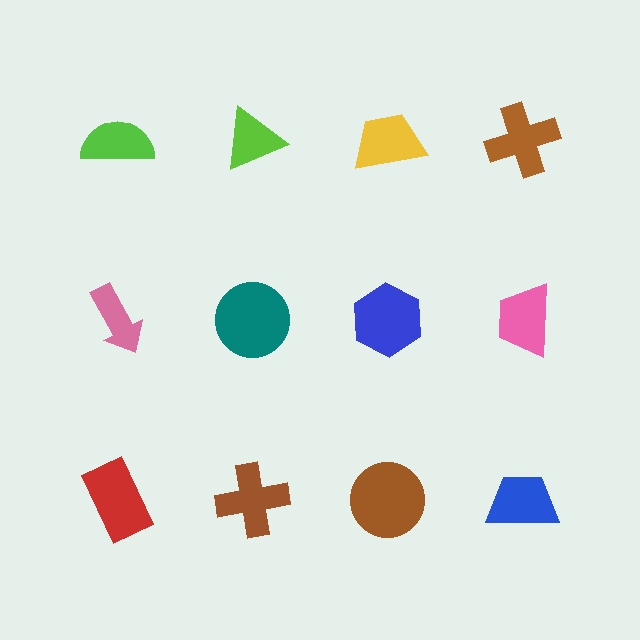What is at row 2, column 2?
A teal circle.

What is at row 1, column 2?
A lime triangle.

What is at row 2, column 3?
A blue hexagon.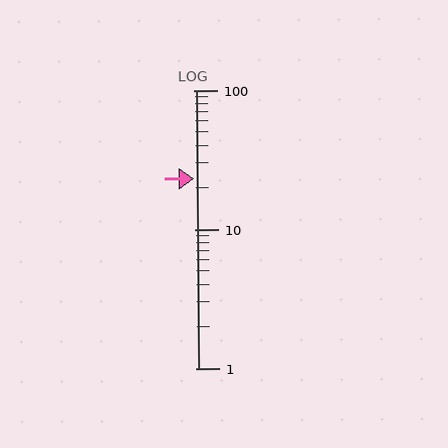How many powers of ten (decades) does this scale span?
The scale spans 2 decades, from 1 to 100.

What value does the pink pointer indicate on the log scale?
The pointer indicates approximately 23.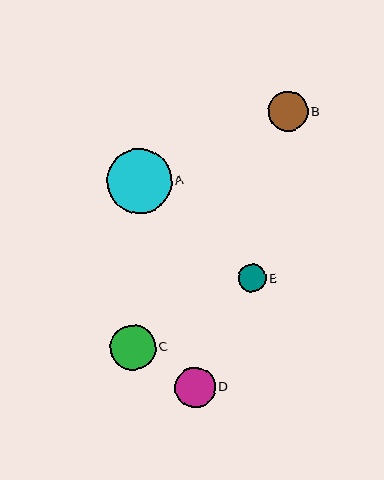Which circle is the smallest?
Circle E is the smallest with a size of approximately 28 pixels.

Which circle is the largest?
Circle A is the largest with a size of approximately 65 pixels.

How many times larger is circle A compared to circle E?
Circle A is approximately 2.3 times the size of circle E.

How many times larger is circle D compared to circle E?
Circle D is approximately 1.5 times the size of circle E.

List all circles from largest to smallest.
From largest to smallest: A, C, D, B, E.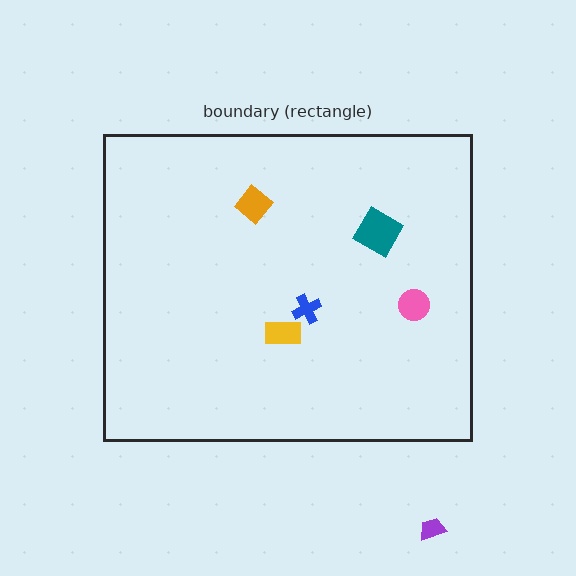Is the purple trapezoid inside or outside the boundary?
Outside.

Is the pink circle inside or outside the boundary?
Inside.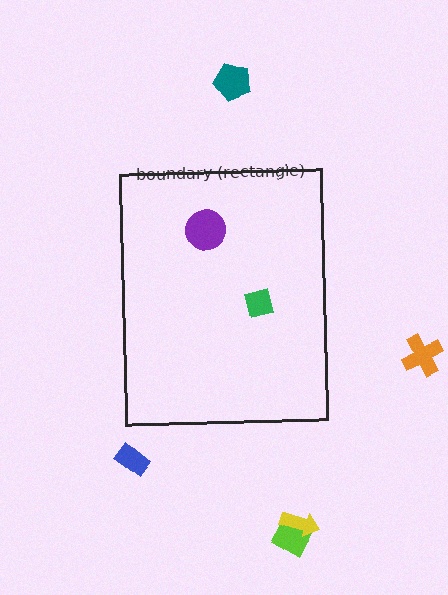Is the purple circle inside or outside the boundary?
Inside.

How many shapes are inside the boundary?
2 inside, 5 outside.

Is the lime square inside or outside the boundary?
Outside.